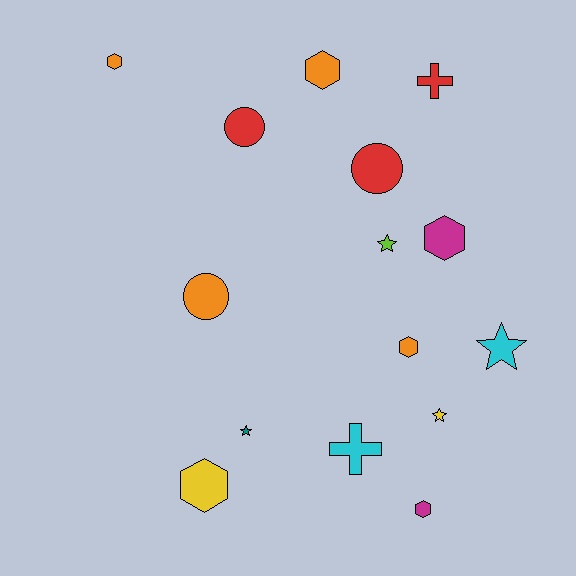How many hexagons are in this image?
There are 6 hexagons.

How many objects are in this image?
There are 15 objects.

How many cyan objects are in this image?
There are 2 cyan objects.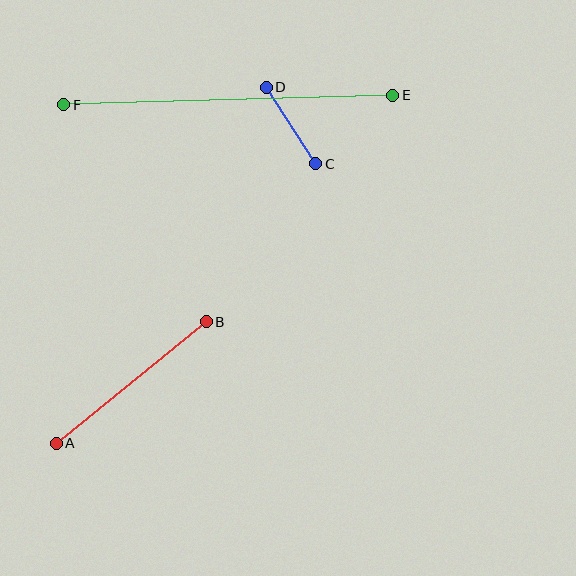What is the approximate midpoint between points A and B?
The midpoint is at approximately (131, 382) pixels.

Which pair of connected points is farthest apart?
Points E and F are farthest apart.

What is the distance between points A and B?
The distance is approximately 193 pixels.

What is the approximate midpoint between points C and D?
The midpoint is at approximately (291, 125) pixels.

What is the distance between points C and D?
The distance is approximately 91 pixels.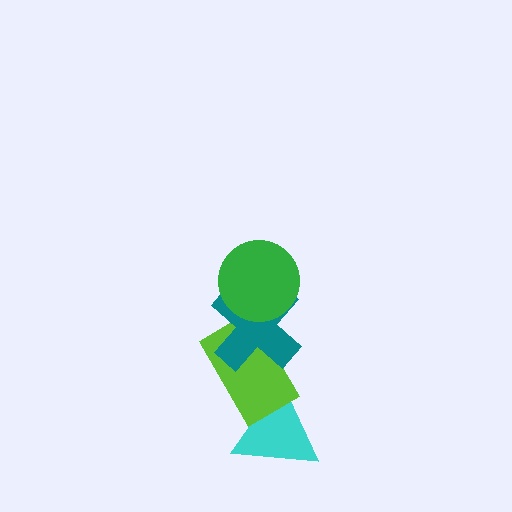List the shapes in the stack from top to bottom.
From top to bottom: the green circle, the teal cross, the lime rectangle, the cyan triangle.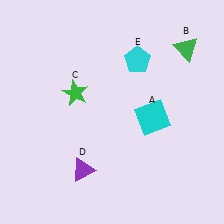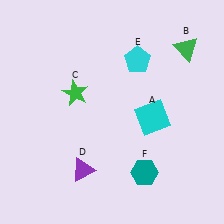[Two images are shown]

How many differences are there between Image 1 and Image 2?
There is 1 difference between the two images.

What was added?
A teal hexagon (F) was added in Image 2.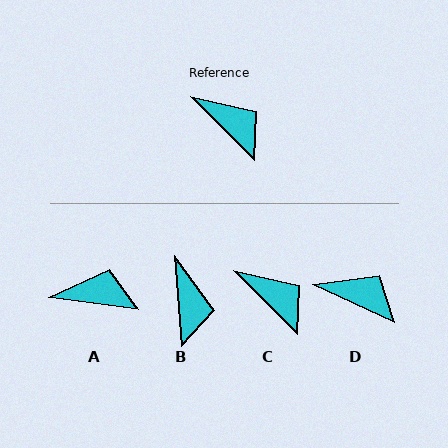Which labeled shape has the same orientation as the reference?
C.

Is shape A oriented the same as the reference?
No, it is off by about 38 degrees.